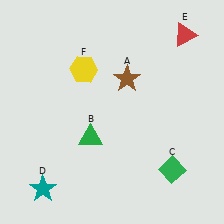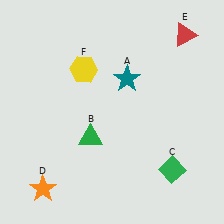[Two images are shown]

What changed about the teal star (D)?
In Image 1, D is teal. In Image 2, it changed to orange.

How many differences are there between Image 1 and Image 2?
There are 2 differences between the two images.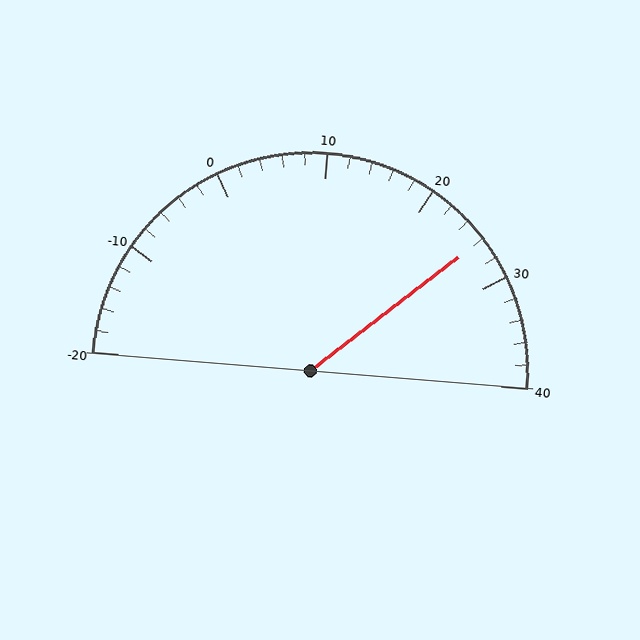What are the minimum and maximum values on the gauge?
The gauge ranges from -20 to 40.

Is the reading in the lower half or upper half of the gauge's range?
The reading is in the upper half of the range (-20 to 40).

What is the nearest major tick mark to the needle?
The nearest major tick mark is 30.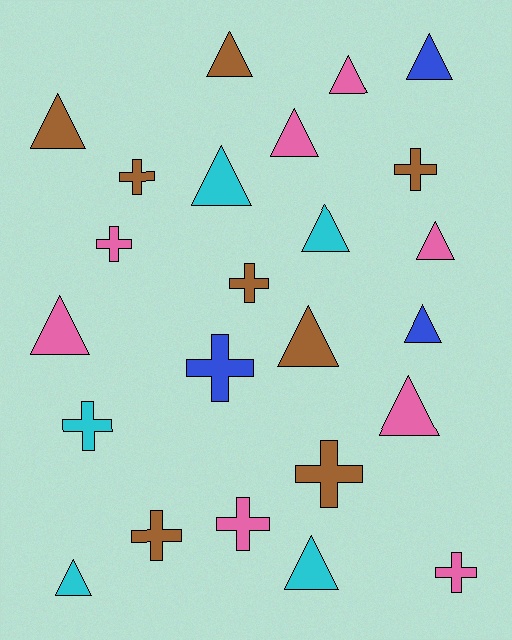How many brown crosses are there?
There are 5 brown crosses.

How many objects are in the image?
There are 24 objects.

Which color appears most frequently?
Pink, with 8 objects.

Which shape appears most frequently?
Triangle, with 14 objects.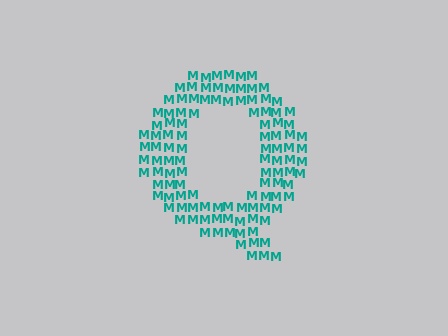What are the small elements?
The small elements are letter M's.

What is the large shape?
The large shape is the letter Q.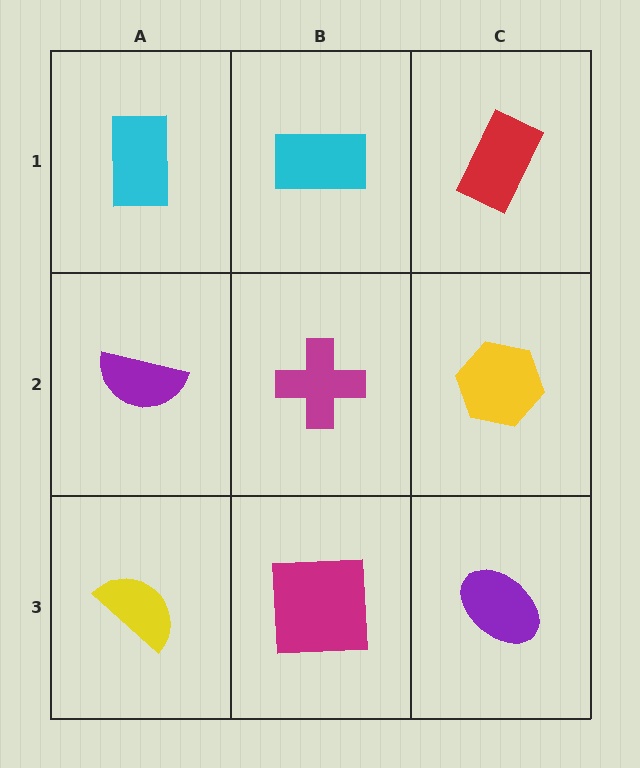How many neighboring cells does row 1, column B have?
3.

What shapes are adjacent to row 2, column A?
A cyan rectangle (row 1, column A), a yellow semicircle (row 3, column A), a magenta cross (row 2, column B).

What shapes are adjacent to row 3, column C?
A yellow hexagon (row 2, column C), a magenta square (row 3, column B).